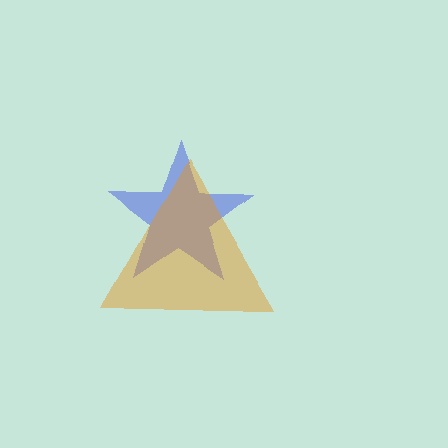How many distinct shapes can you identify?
There are 2 distinct shapes: a blue star, an orange triangle.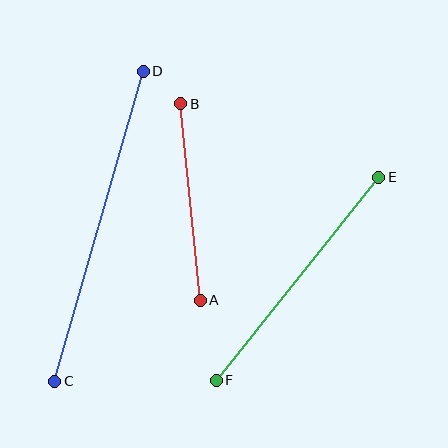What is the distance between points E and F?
The distance is approximately 260 pixels.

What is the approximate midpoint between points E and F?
The midpoint is at approximately (297, 279) pixels.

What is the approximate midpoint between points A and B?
The midpoint is at approximately (191, 202) pixels.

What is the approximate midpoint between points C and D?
The midpoint is at approximately (99, 226) pixels.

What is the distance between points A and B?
The distance is approximately 198 pixels.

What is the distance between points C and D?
The distance is approximately 322 pixels.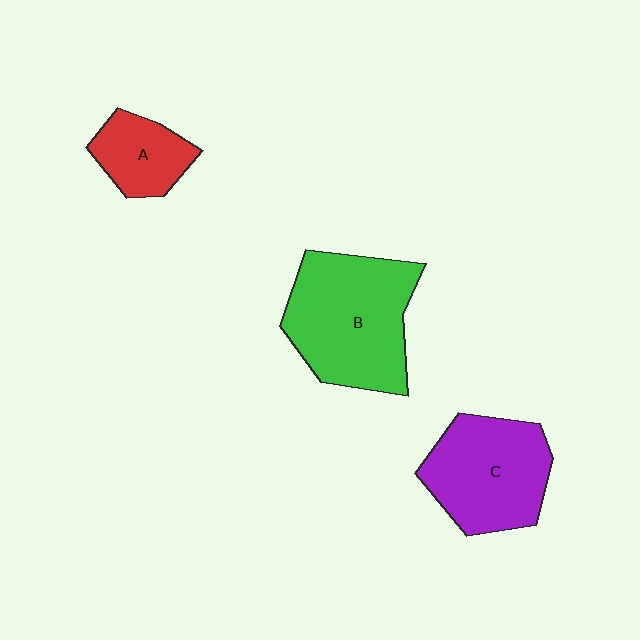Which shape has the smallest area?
Shape A (red).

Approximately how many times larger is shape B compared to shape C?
Approximately 1.2 times.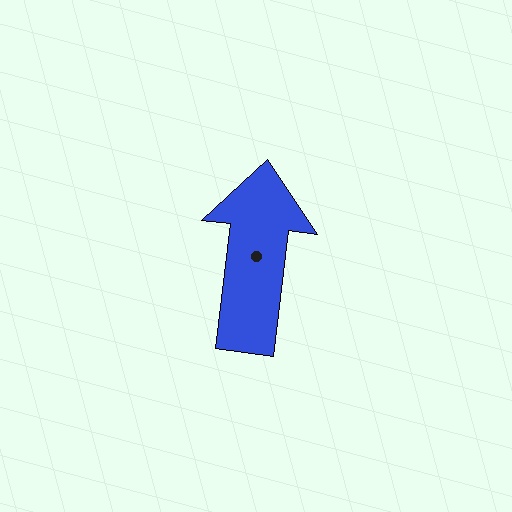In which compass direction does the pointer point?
North.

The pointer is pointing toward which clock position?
Roughly 12 o'clock.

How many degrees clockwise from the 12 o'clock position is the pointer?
Approximately 7 degrees.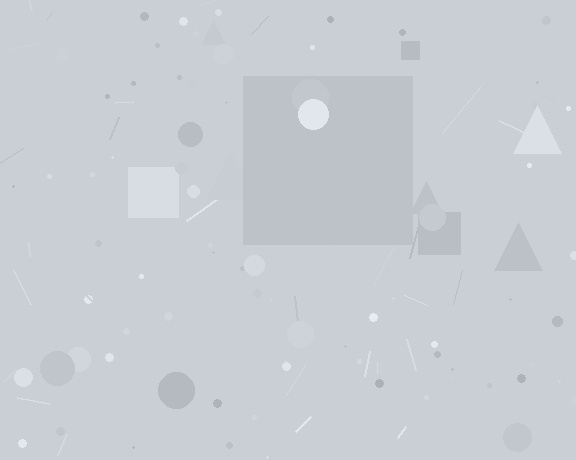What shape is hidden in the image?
A square is hidden in the image.